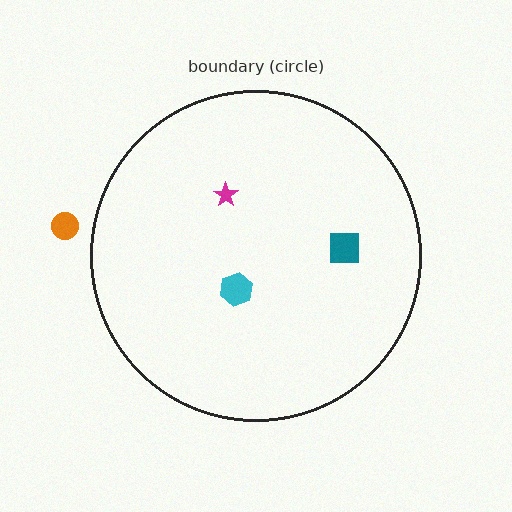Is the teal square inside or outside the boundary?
Inside.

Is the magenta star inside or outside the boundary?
Inside.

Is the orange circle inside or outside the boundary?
Outside.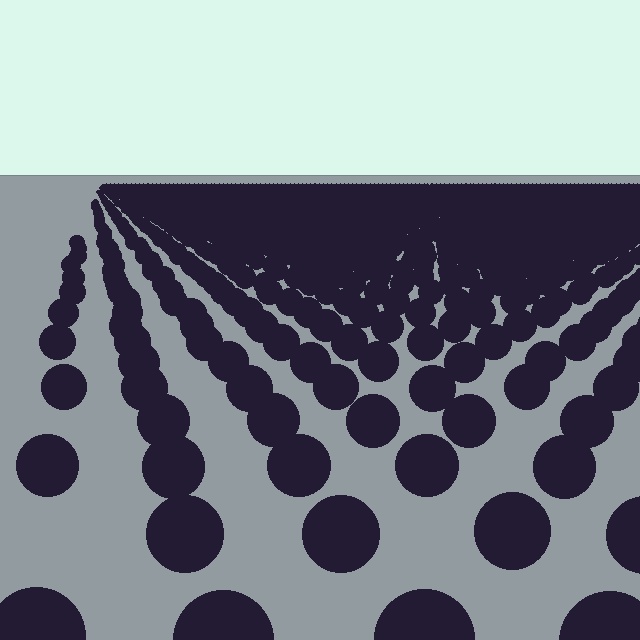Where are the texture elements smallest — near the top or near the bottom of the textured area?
Near the top.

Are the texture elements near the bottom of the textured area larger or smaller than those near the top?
Larger. Near the bottom, elements are closer to the viewer and appear at a bigger on-screen size.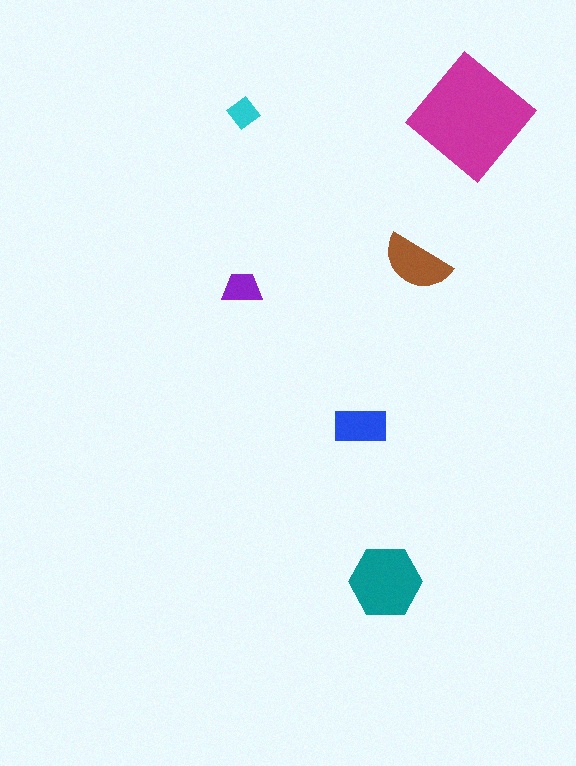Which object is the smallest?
The cyan diamond.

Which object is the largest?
The magenta diamond.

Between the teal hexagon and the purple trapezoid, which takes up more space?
The teal hexagon.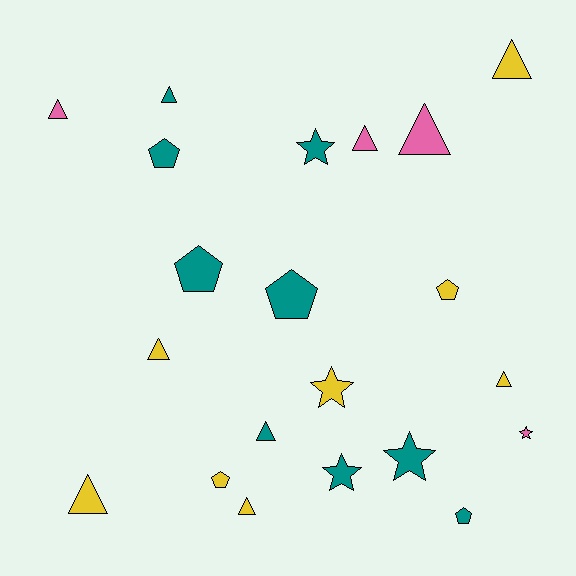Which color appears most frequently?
Teal, with 9 objects.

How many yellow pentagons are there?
There are 2 yellow pentagons.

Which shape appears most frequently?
Triangle, with 10 objects.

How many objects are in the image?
There are 21 objects.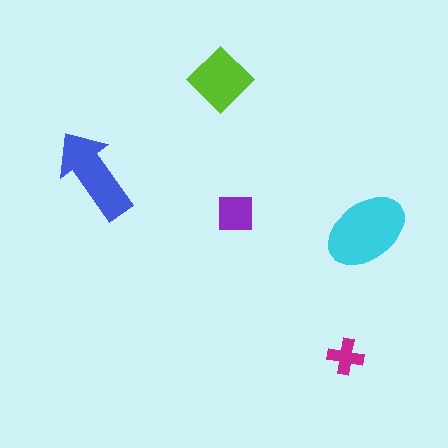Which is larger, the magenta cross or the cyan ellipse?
The cyan ellipse.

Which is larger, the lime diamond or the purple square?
The lime diamond.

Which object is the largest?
The cyan ellipse.